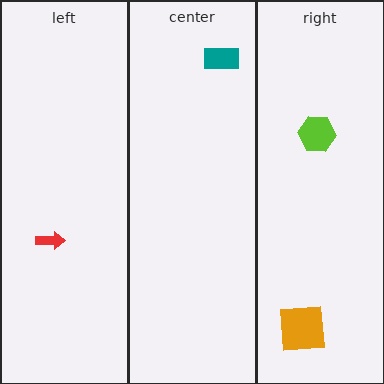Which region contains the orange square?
The right region.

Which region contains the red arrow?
The left region.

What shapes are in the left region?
The red arrow.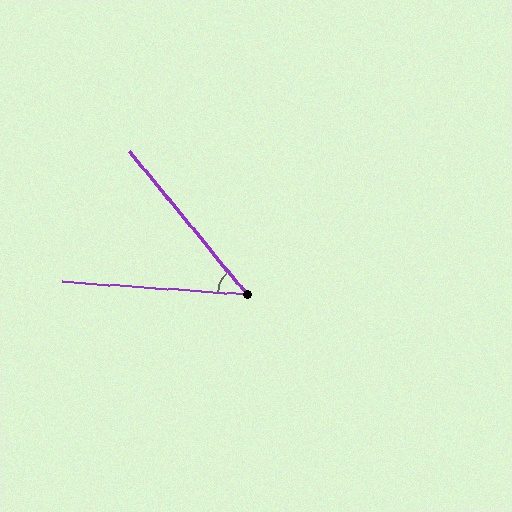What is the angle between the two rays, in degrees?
Approximately 47 degrees.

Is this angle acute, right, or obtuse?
It is acute.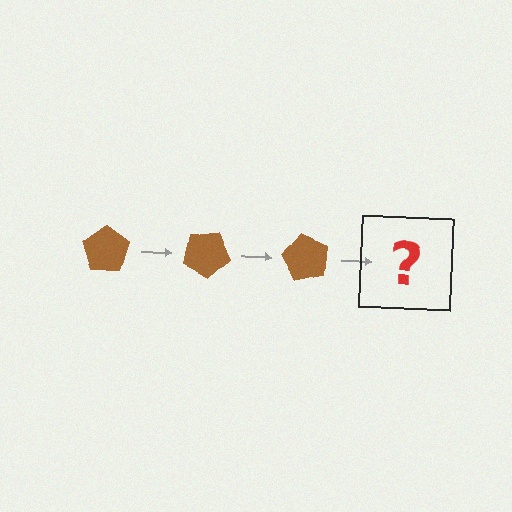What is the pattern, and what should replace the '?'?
The pattern is that the pentagon rotates 30 degrees each step. The '?' should be a brown pentagon rotated 90 degrees.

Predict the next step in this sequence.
The next step is a brown pentagon rotated 90 degrees.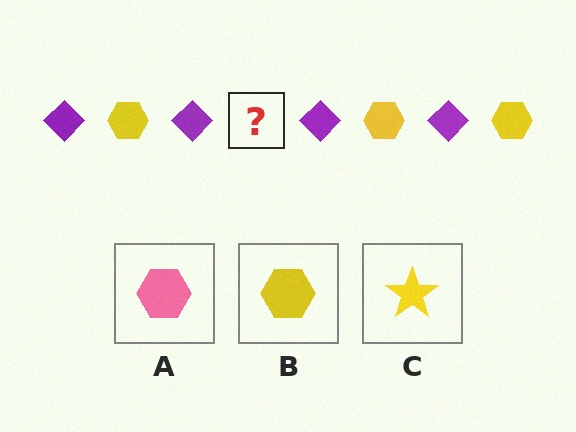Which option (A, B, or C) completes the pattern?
B.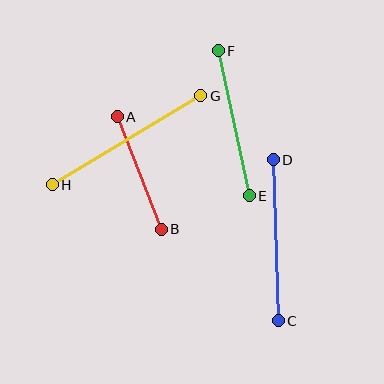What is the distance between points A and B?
The distance is approximately 121 pixels.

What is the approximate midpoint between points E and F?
The midpoint is at approximately (234, 123) pixels.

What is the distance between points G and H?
The distance is approximately 173 pixels.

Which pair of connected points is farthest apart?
Points G and H are farthest apart.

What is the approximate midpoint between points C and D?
The midpoint is at approximately (276, 240) pixels.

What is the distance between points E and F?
The distance is approximately 148 pixels.